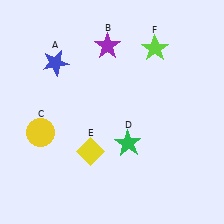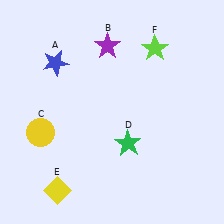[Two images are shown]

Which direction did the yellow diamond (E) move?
The yellow diamond (E) moved down.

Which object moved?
The yellow diamond (E) moved down.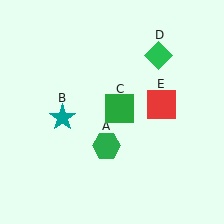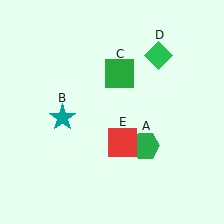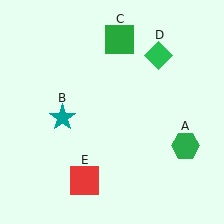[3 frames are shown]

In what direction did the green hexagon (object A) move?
The green hexagon (object A) moved right.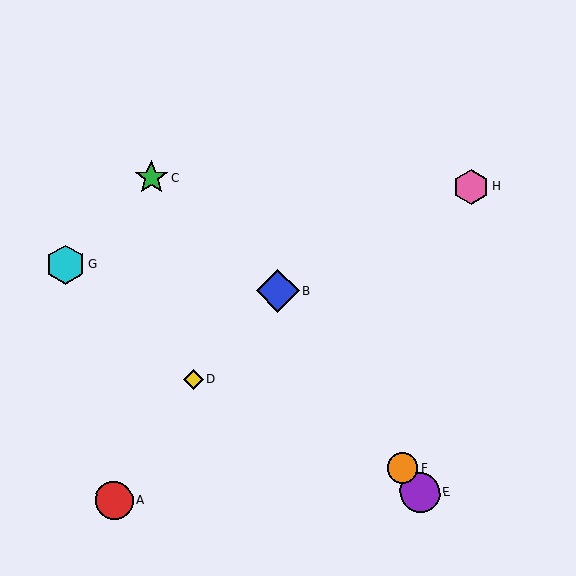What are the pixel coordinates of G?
Object G is at (65, 264).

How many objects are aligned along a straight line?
3 objects (B, E, F) are aligned along a straight line.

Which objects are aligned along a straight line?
Objects B, E, F are aligned along a straight line.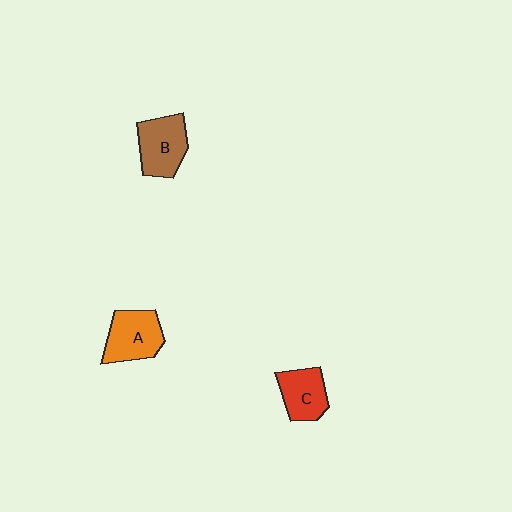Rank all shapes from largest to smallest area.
From largest to smallest: B (brown), A (orange), C (red).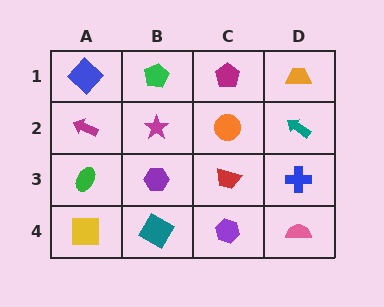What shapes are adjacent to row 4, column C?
A red trapezoid (row 3, column C), a teal square (row 4, column B), a pink semicircle (row 4, column D).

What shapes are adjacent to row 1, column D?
A teal arrow (row 2, column D), a magenta pentagon (row 1, column C).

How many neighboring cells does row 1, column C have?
3.